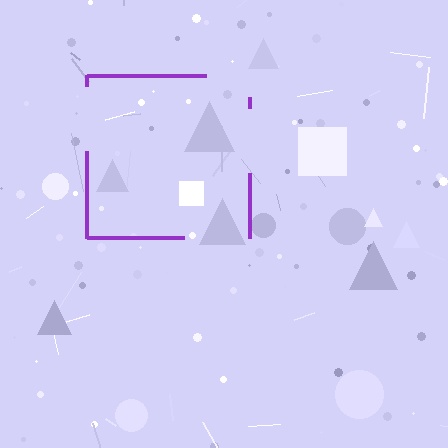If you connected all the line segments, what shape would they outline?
They would outline a square.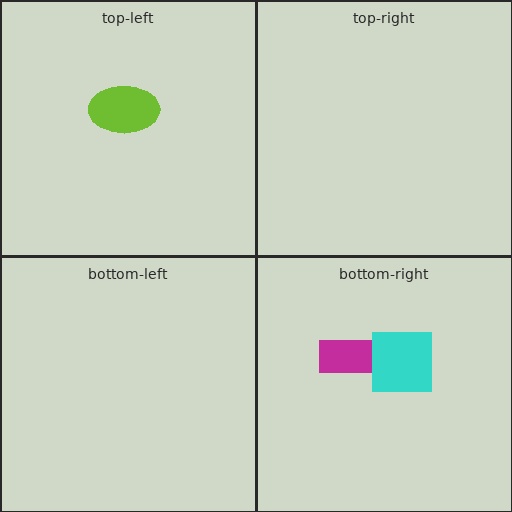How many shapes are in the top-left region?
1.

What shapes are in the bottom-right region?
The magenta rectangle, the cyan square.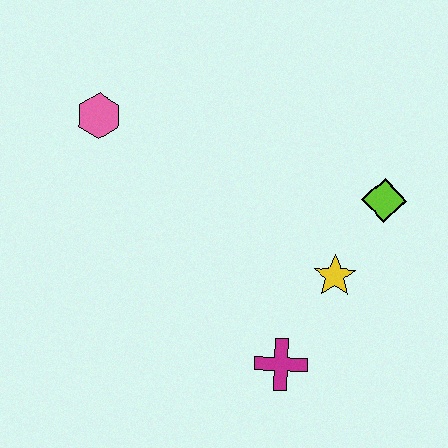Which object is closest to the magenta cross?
The yellow star is closest to the magenta cross.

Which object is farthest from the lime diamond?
The pink hexagon is farthest from the lime diamond.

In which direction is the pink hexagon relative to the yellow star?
The pink hexagon is to the left of the yellow star.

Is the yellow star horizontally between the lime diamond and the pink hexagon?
Yes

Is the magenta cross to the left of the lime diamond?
Yes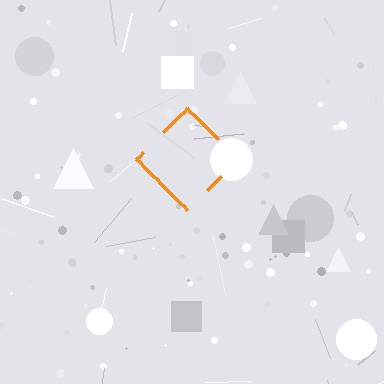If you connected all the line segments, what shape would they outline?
They would outline a diamond.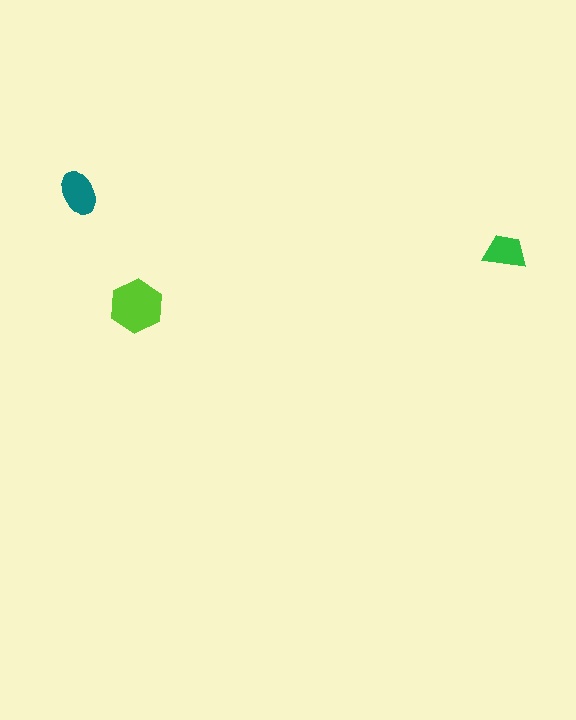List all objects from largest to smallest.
The lime hexagon, the teal ellipse, the green trapezoid.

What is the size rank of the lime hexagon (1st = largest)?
1st.